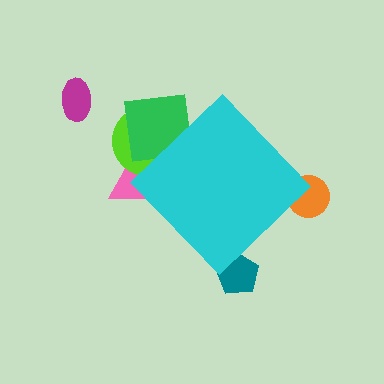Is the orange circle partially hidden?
Yes, the orange circle is partially hidden behind the cyan diamond.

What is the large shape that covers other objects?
A cyan diamond.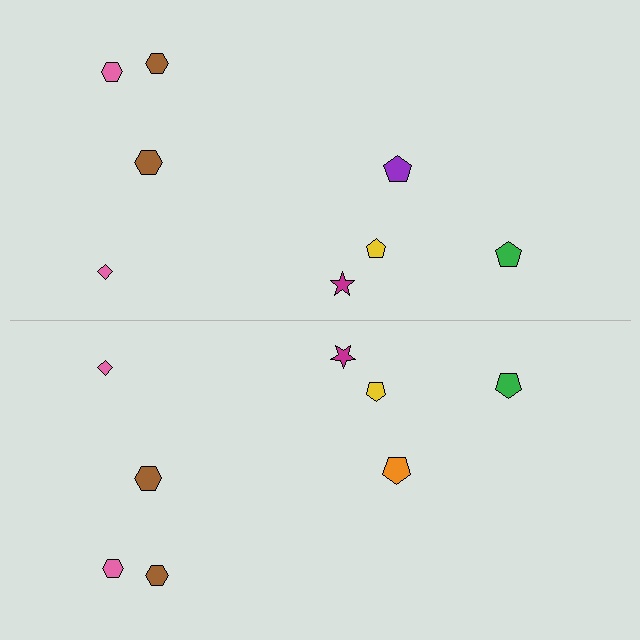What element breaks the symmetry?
The orange pentagon on the bottom side breaks the symmetry — its mirror counterpart is purple.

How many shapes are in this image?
There are 16 shapes in this image.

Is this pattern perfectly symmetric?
No, the pattern is not perfectly symmetric. The orange pentagon on the bottom side breaks the symmetry — its mirror counterpart is purple.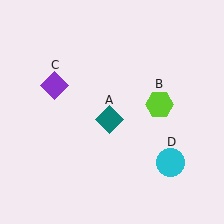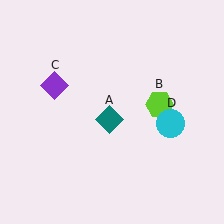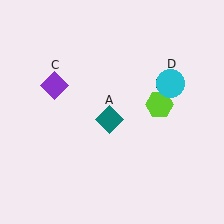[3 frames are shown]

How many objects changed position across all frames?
1 object changed position: cyan circle (object D).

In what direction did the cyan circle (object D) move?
The cyan circle (object D) moved up.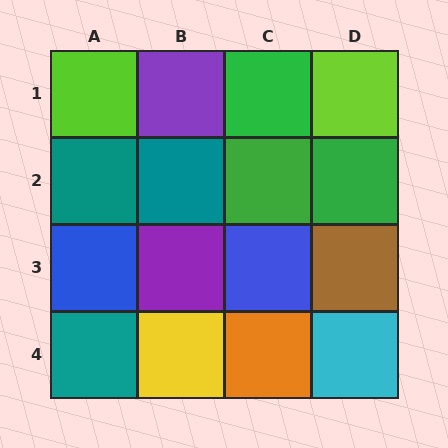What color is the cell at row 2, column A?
Teal.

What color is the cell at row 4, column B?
Yellow.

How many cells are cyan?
1 cell is cyan.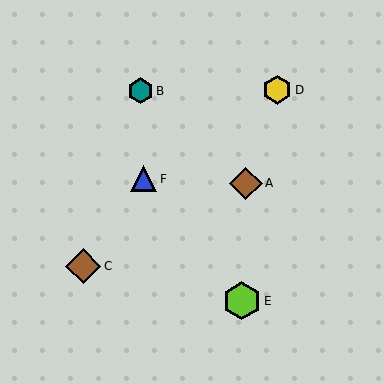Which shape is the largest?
The lime hexagon (labeled E) is the largest.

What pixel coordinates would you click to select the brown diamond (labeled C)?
Click at (83, 266) to select the brown diamond C.